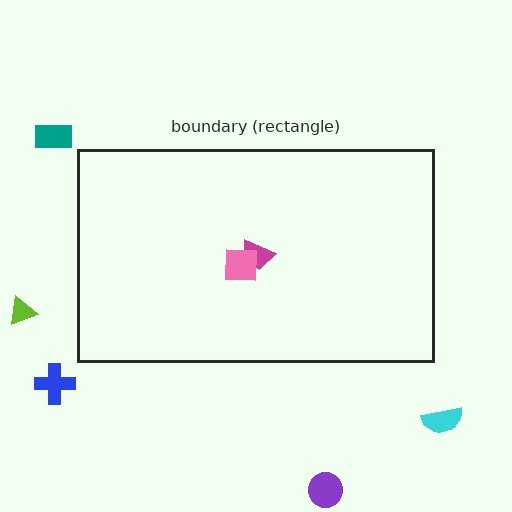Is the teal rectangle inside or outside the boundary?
Outside.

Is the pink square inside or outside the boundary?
Inside.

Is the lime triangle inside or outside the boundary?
Outside.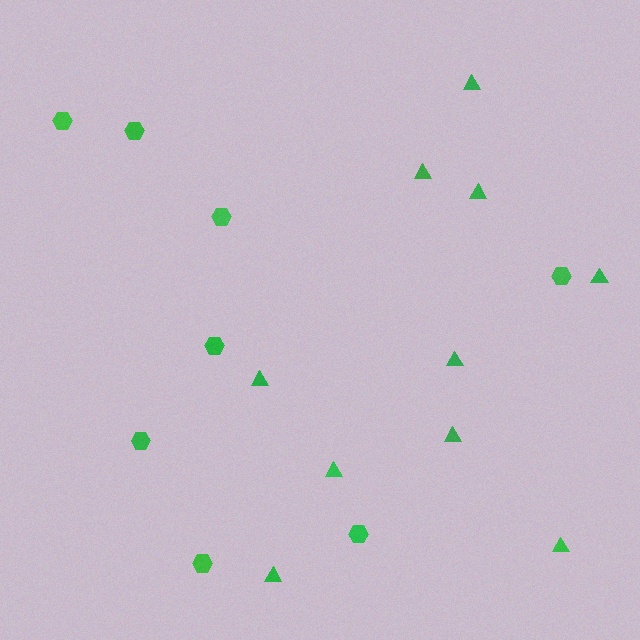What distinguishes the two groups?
There are 2 groups: one group of triangles (10) and one group of hexagons (8).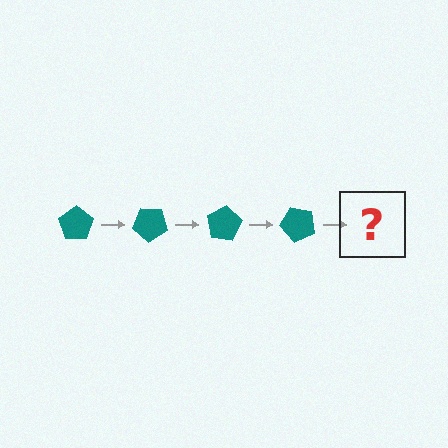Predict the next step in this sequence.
The next step is a teal pentagon rotated 160 degrees.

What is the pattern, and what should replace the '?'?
The pattern is that the pentagon rotates 40 degrees each step. The '?' should be a teal pentagon rotated 160 degrees.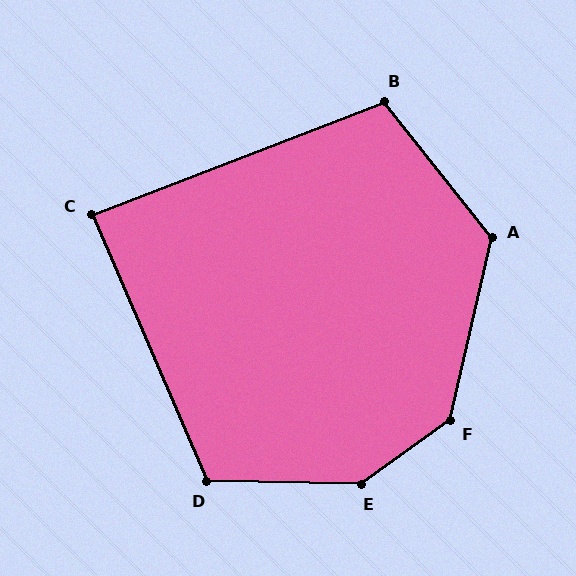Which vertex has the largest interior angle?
E, at approximately 143 degrees.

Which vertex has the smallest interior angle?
C, at approximately 88 degrees.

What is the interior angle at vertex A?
Approximately 129 degrees (obtuse).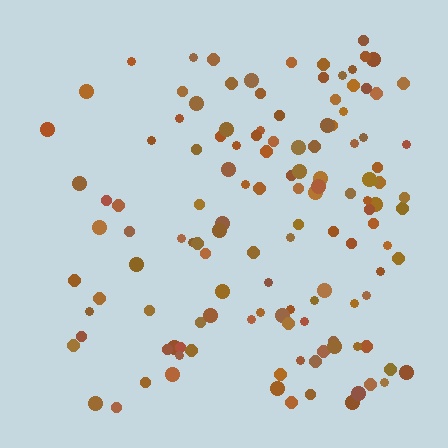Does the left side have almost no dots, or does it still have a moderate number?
Still a moderate number, just noticeably fewer than the right.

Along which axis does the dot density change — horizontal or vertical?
Horizontal.